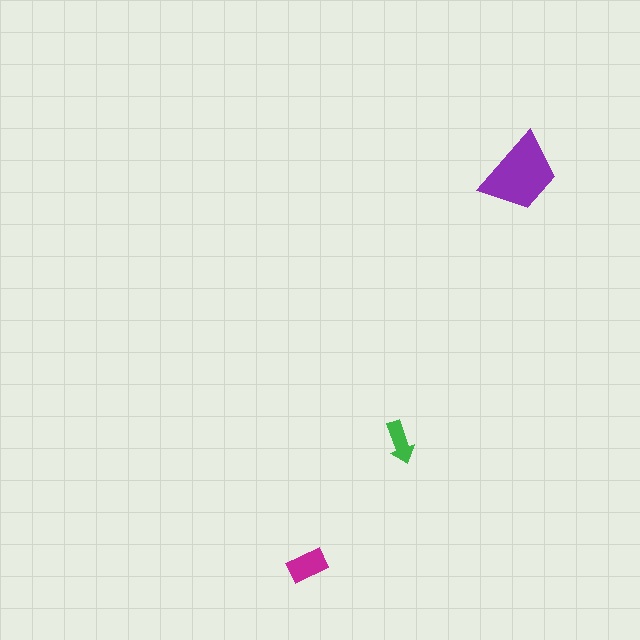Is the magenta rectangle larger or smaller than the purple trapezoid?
Smaller.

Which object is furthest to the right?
The purple trapezoid is rightmost.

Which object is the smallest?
The green arrow.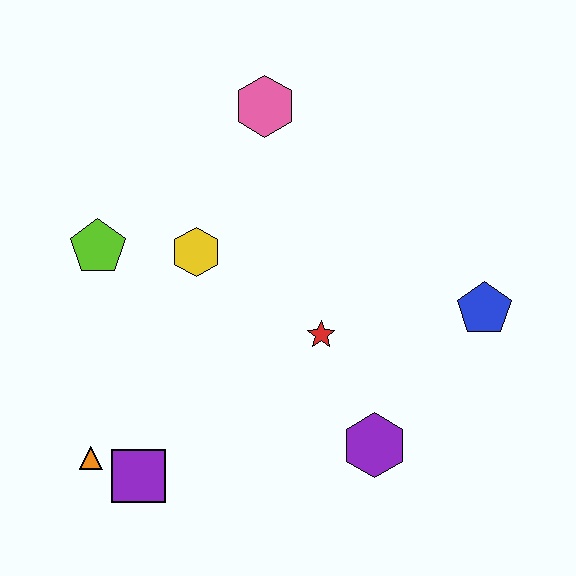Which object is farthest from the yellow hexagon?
The blue pentagon is farthest from the yellow hexagon.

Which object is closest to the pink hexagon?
The yellow hexagon is closest to the pink hexagon.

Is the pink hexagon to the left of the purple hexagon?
Yes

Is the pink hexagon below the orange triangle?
No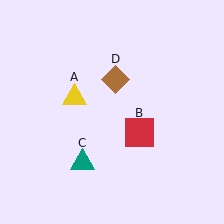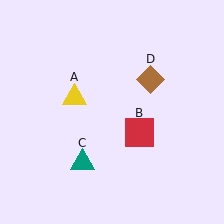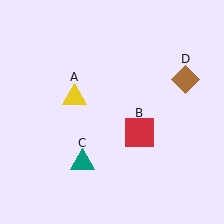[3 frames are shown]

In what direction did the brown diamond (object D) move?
The brown diamond (object D) moved right.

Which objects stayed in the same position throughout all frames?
Yellow triangle (object A) and red square (object B) and teal triangle (object C) remained stationary.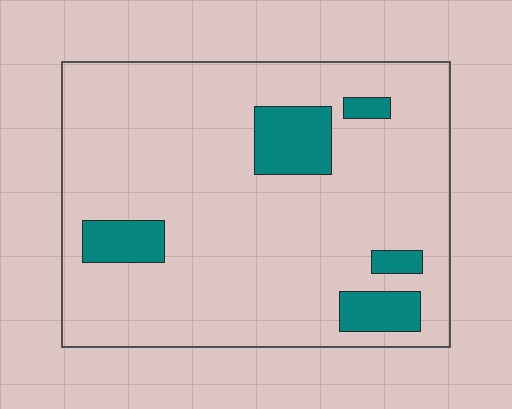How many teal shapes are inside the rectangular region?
5.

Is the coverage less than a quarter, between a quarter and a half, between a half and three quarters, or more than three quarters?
Less than a quarter.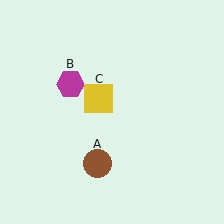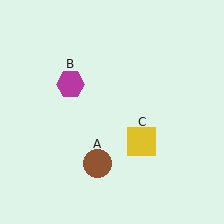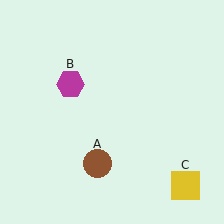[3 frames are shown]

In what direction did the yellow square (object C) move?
The yellow square (object C) moved down and to the right.